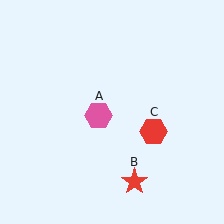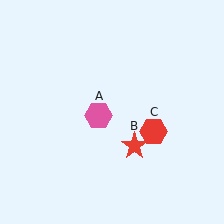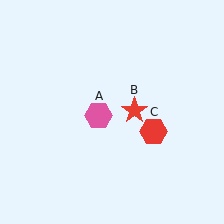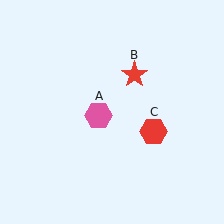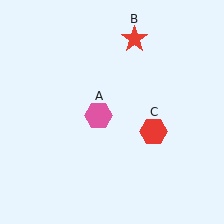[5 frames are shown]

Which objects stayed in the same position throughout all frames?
Pink hexagon (object A) and red hexagon (object C) remained stationary.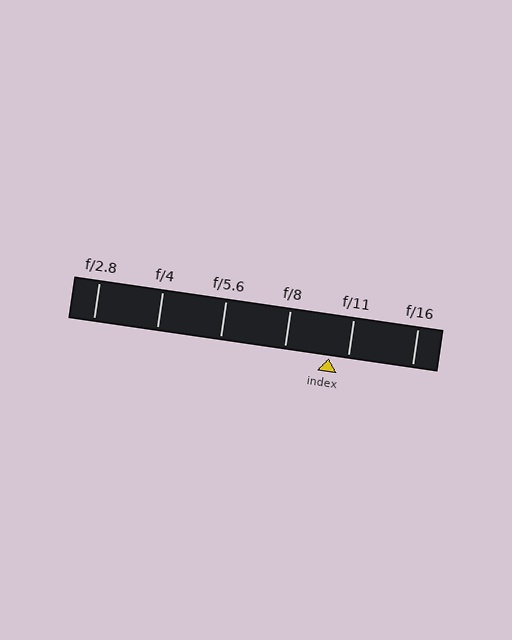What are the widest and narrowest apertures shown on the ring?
The widest aperture shown is f/2.8 and the narrowest is f/16.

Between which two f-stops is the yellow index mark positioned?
The index mark is between f/8 and f/11.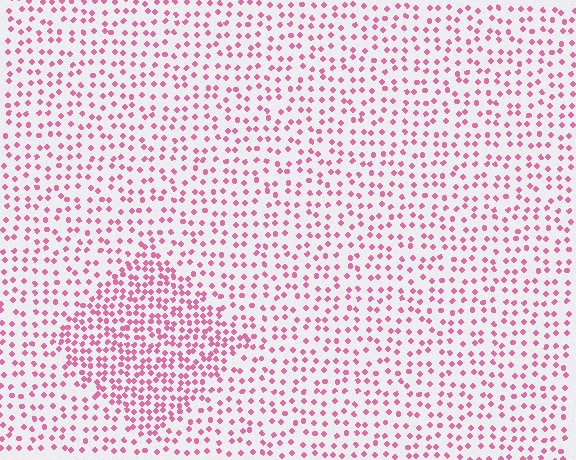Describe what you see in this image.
The image contains small pink elements arranged at two different densities. A diamond-shaped region is visible where the elements are more densely packed than the surrounding area.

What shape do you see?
I see a diamond.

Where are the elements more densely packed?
The elements are more densely packed inside the diamond boundary.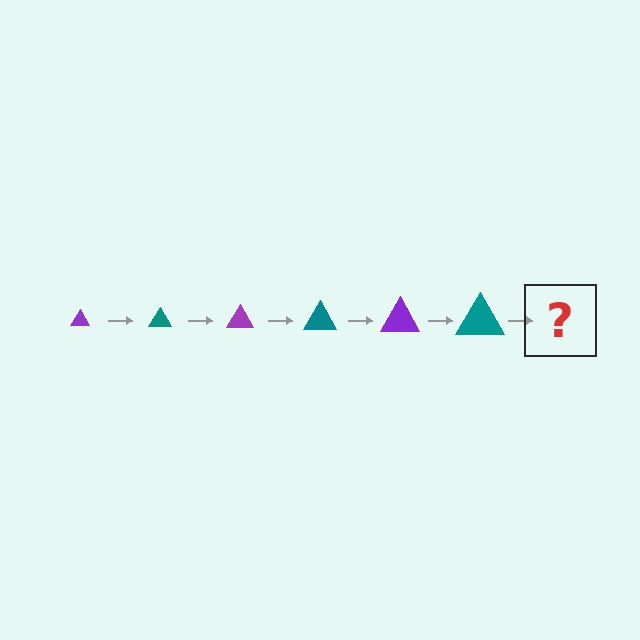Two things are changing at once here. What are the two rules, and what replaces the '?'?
The two rules are that the triangle grows larger each step and the color cycles through purple and teal. The '?' should be a purple triangle, larger than the previous one.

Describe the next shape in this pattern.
It should be a purple triangle, larger than the previous one.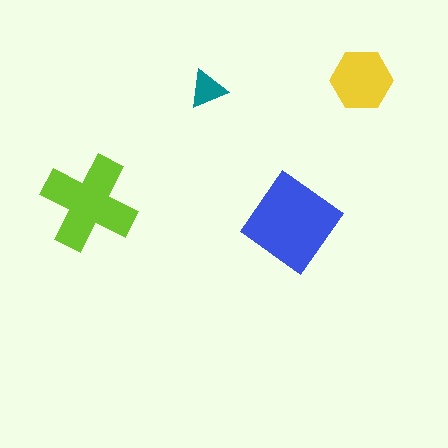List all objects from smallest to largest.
The teal triangle, the yellow hexagon, the lime cross, the blue diamond.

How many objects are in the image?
There are 4 objects in the image.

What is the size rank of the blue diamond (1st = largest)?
1st.